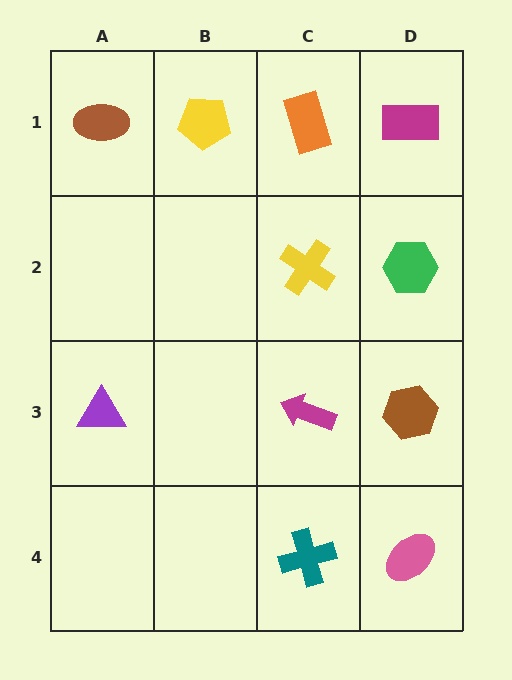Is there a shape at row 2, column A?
No, that cell is empty.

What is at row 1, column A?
A brown ellipse.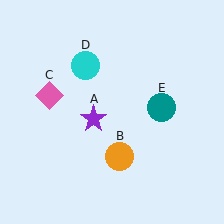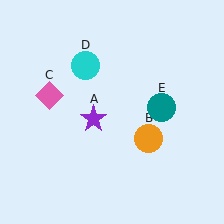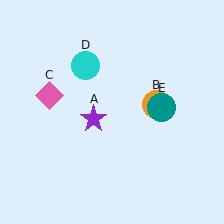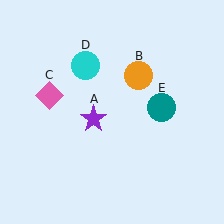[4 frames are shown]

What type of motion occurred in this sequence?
The orange circle (object B) rotated counterclockwise around the center of the scene.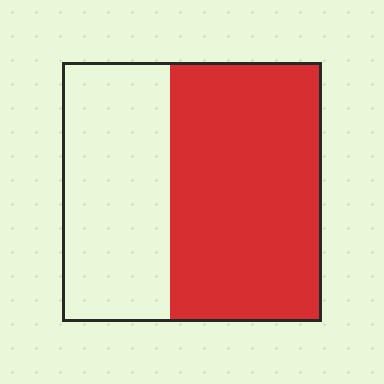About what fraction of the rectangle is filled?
About three fifths (3/5).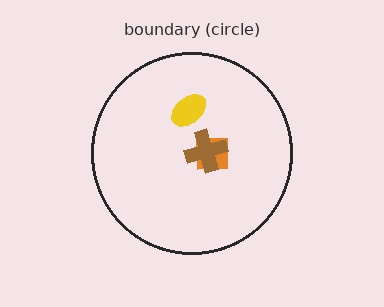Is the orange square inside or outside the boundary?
Inside.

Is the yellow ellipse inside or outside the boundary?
Inside.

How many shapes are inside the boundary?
3 inside, 0 outside.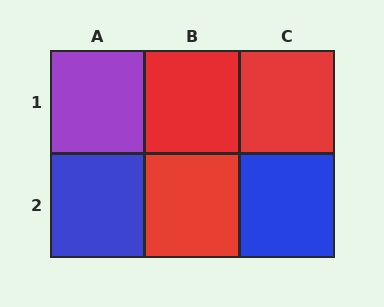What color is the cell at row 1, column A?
Purple.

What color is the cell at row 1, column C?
Red.